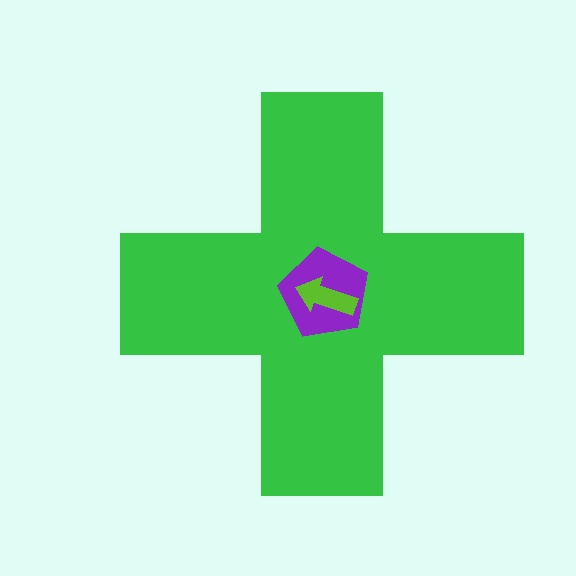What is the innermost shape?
The lime arrow.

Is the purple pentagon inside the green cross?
Yes.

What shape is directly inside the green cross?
The purple pentagon.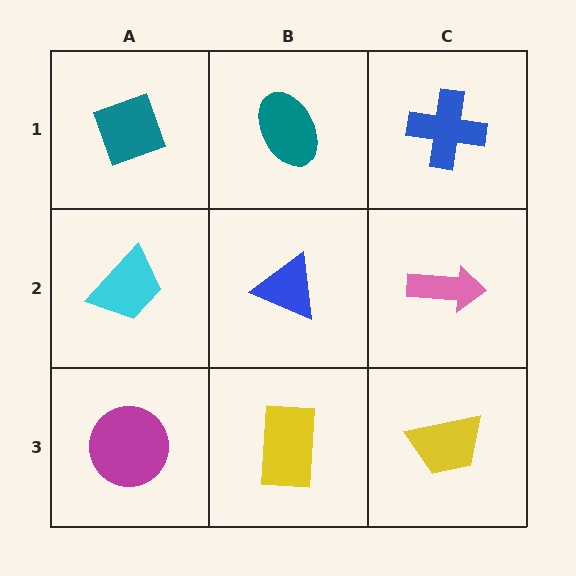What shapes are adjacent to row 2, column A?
A teal diamond (row 1, column A), a magenta circle (row 3, column A), a blue triangle (row 2, column B).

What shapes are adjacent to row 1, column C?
A pink arrow (row 2, column C), a teal ellipse (row 1, column B).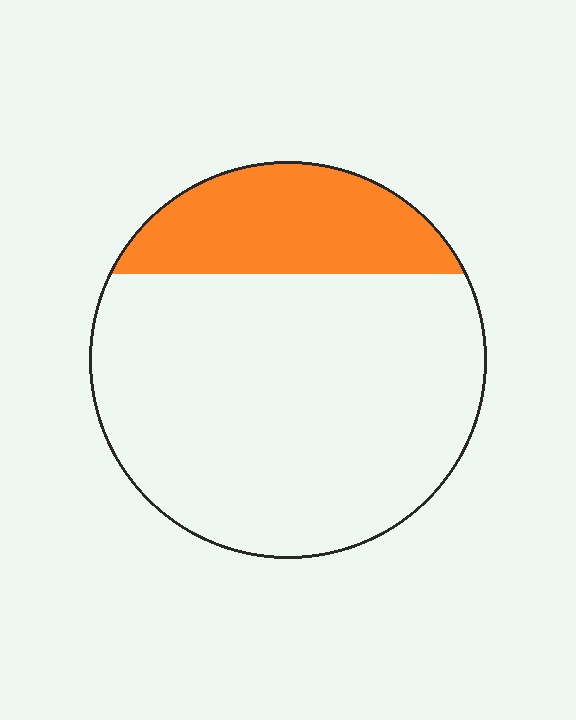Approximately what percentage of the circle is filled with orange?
Approximately 25%.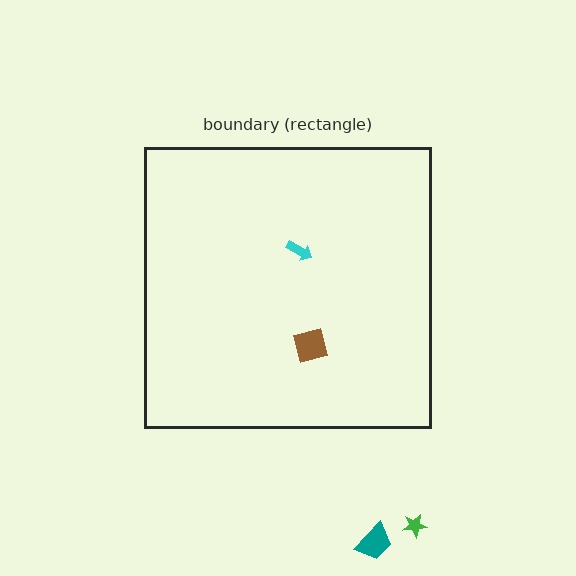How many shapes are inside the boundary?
2 inside, 2 outside.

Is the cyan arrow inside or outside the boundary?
Inside.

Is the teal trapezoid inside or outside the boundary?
Outside.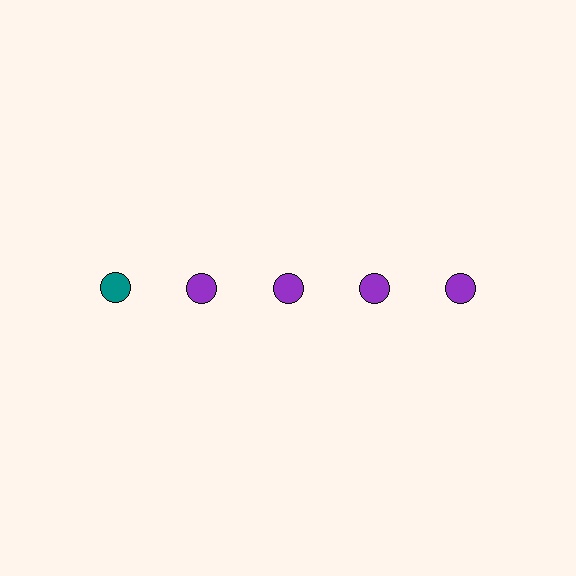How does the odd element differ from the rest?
It has a different color: teal instead of purple.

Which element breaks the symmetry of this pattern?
The teal circle in the top row, leftmost column breaks the symmetry. All other shapes are purple circles.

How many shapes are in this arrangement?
There are 5 shapes arranged in a grid pattern.